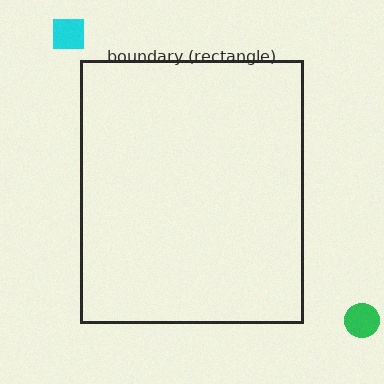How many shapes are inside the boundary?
0 inside, 2 outside.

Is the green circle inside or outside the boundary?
Outside.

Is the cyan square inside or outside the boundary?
Outside.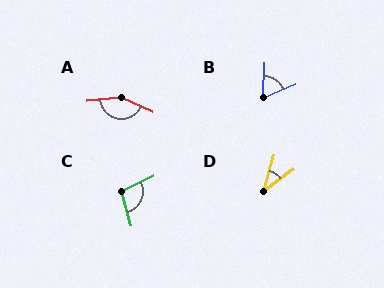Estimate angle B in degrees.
Approximately 66 degrees.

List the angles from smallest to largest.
D (37°), B (66°), C (99°), A (149°).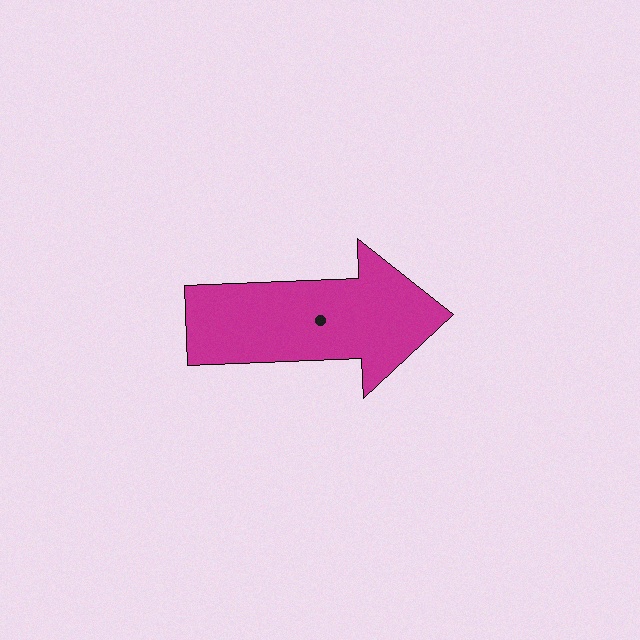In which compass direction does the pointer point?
East.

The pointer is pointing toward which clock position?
Roughly 3 o'clock.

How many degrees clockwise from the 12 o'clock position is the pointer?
Approximately 88 degrees.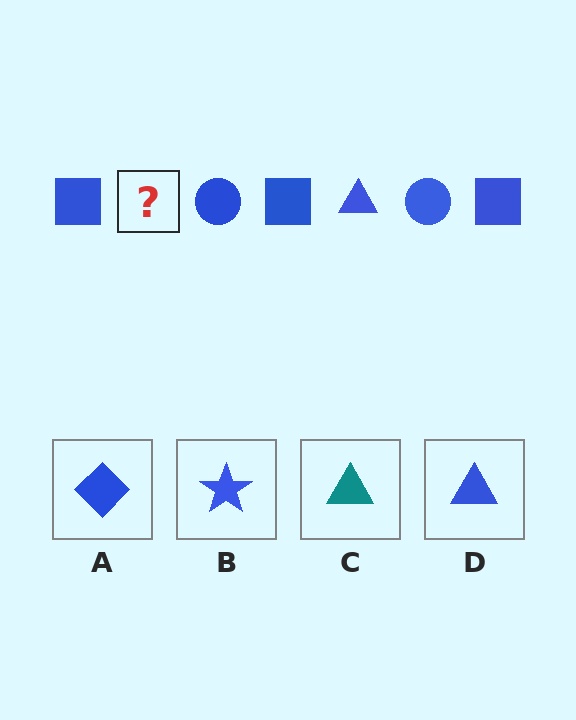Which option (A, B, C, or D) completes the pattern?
D.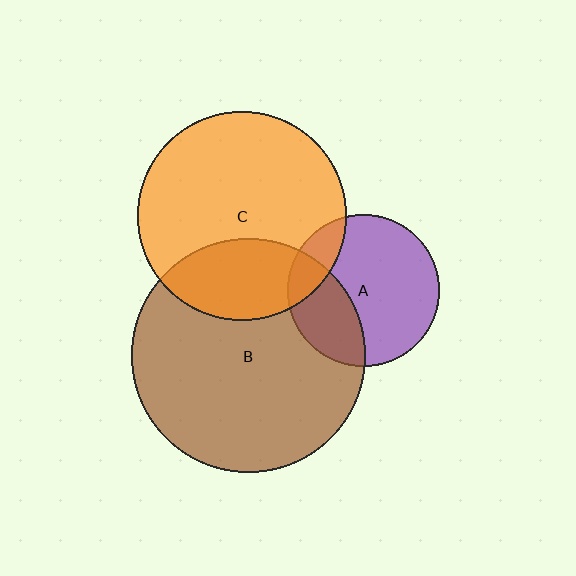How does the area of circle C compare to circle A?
Approximately 1.9 times.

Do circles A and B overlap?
Yes.